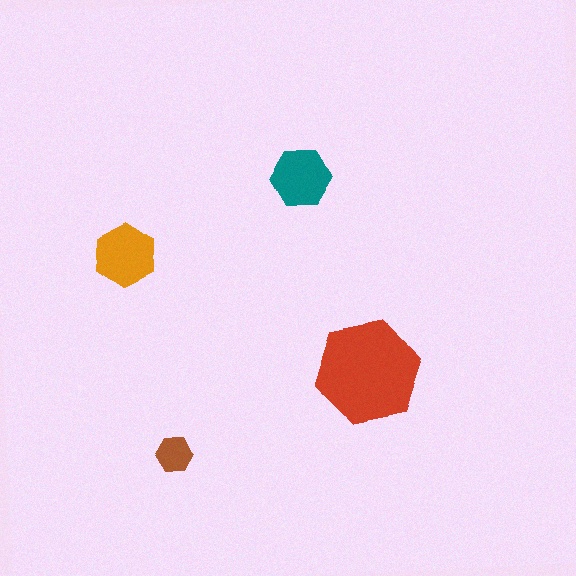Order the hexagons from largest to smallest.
the red one, the orange one, the teal one, the brown one.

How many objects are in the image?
There are 4 objects in the image.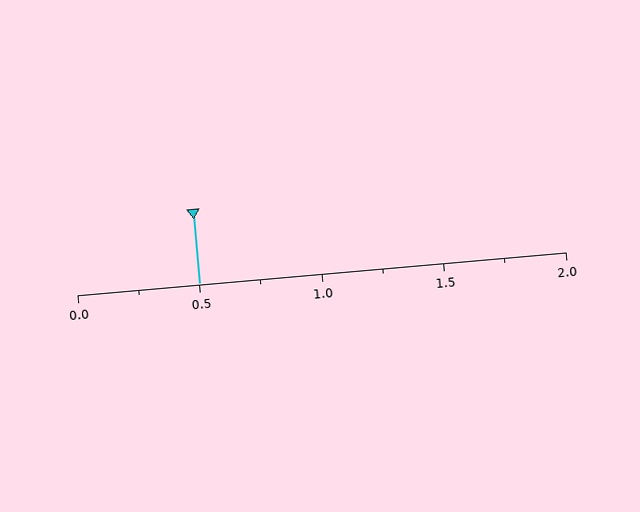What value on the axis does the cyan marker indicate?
The marker indicates approximately 0.5.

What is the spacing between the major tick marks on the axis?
The major ticks are spaced 0.5 apart.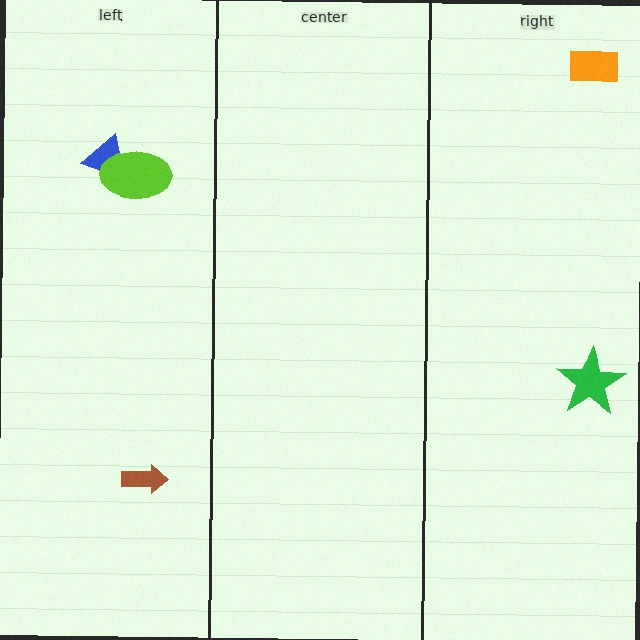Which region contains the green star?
The right region.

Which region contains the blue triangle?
The left region.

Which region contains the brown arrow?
The left region.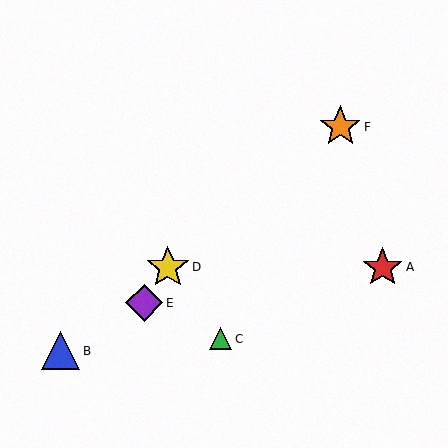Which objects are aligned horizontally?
Objects A, D are aligned horizontally.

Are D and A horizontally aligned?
Yes, both are at y≈268.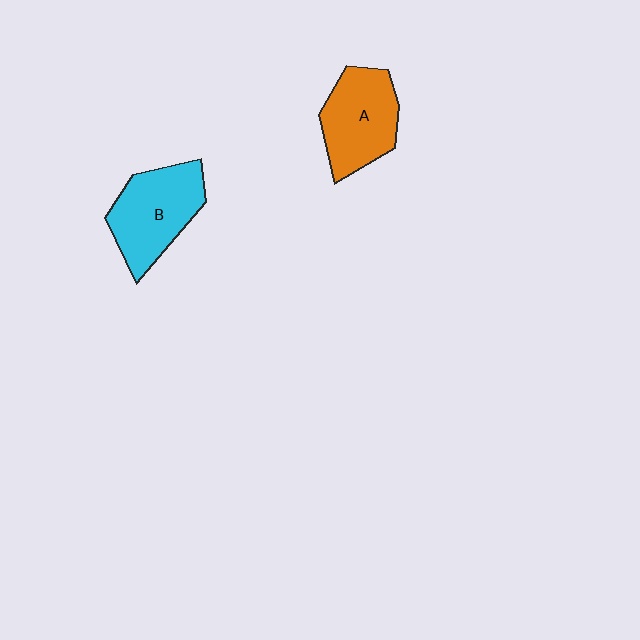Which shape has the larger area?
Shape B (cyan).